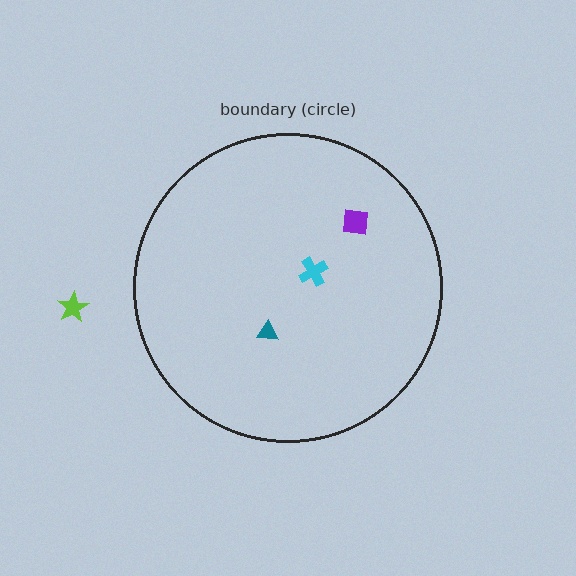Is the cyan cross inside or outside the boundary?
Inside.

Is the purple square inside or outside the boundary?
Inside.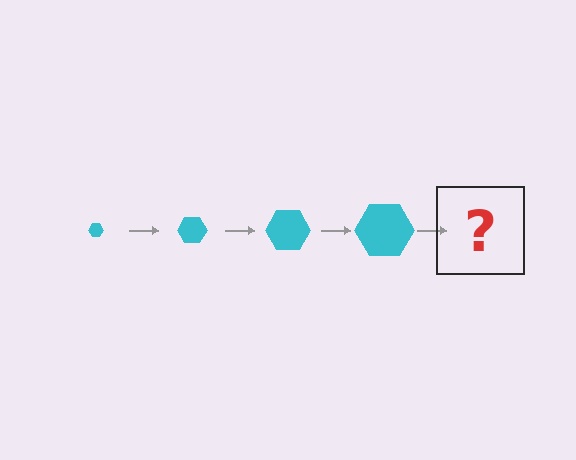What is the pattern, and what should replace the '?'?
The pattern is that the hexagon gets progressively larger each step. The '?' should be a cyan hexagon, larger than the previous one.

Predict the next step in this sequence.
The next step is a cyan hexagon, larger than the previous one.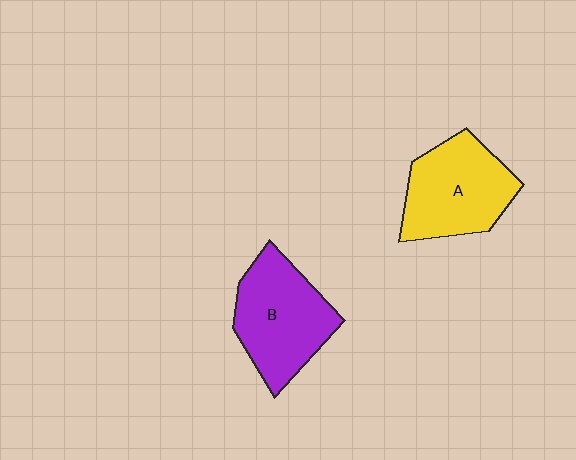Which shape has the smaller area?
Shape A (yellow).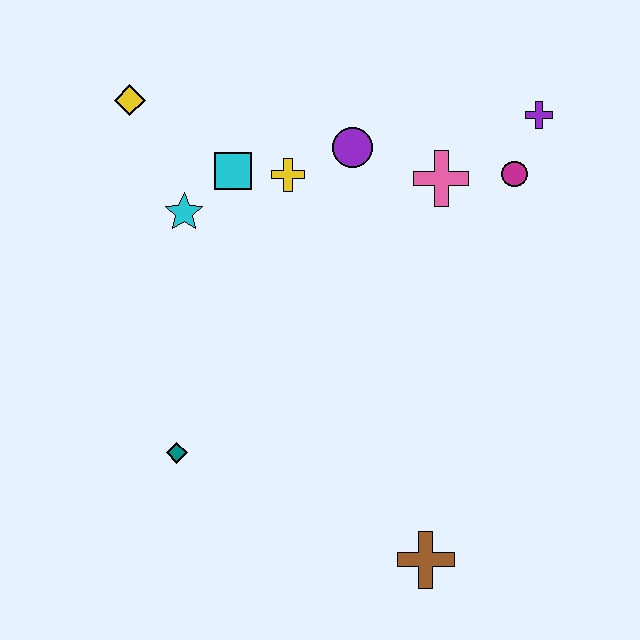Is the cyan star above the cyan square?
No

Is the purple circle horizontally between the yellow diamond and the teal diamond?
No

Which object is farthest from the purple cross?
The teal diamond is farthest from the purple cross.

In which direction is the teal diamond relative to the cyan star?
The teal diamond is below the cyan star.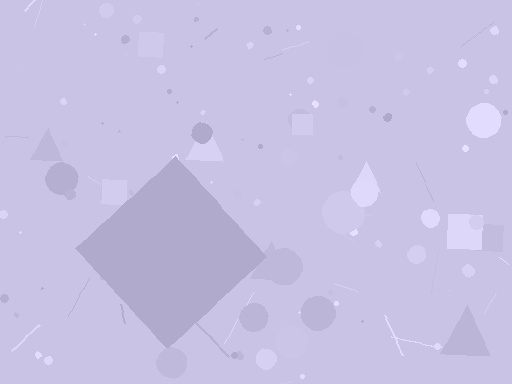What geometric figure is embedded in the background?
A diamond is embedded in the background.